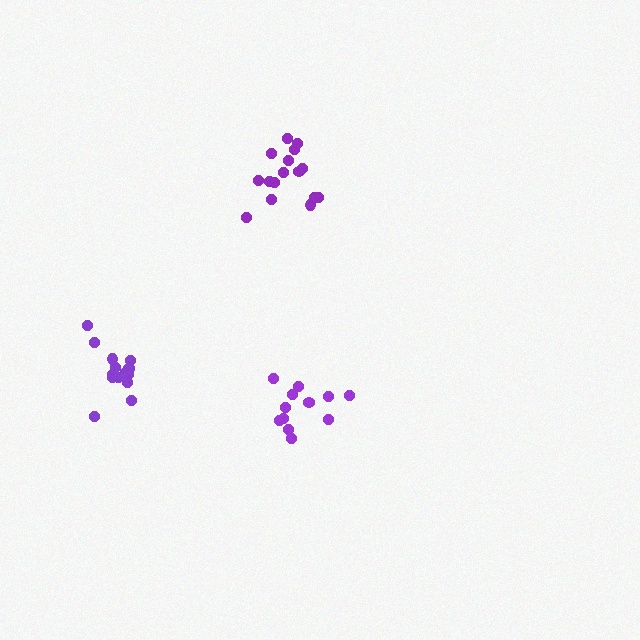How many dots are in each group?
Group 1: 16 dots, Group 2: 12 dots, Group 3: 14 dots (42 total).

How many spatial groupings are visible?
There are 3 spatial groupings.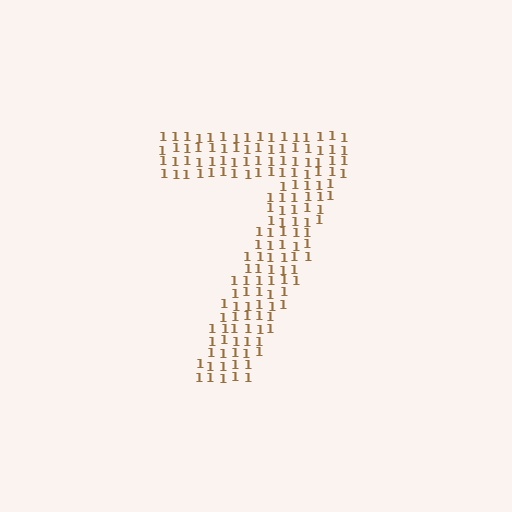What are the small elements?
The small elements are digit 1's.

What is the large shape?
The large shape is the digit 7.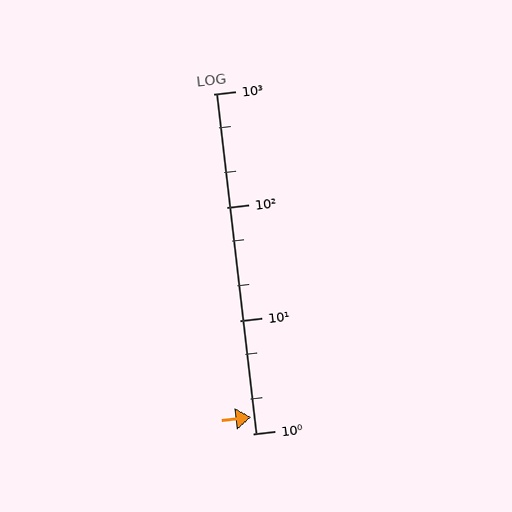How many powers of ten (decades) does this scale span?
The scale spans 3 decades, from 1 to 1000.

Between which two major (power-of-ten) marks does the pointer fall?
The pointer is between 1 and 10.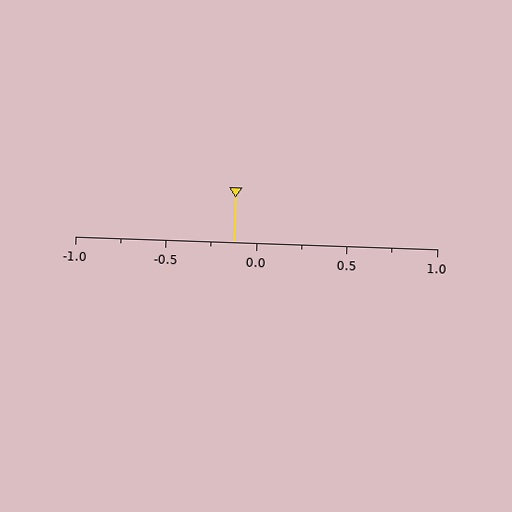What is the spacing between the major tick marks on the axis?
The major ticks are spaced 0.5 apart.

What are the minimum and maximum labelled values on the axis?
The axis runs from -1.0 to 1.0.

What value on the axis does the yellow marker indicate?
The marker indicates approximately -0.12.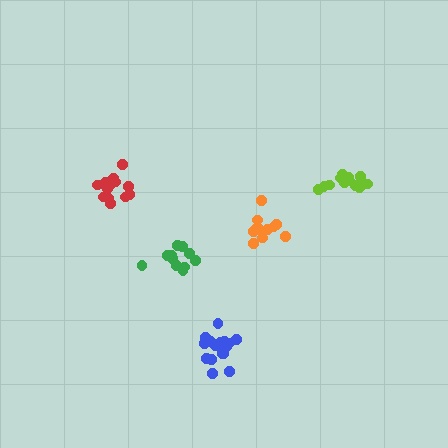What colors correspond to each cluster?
The clusters are colored: blue, red, lime, green, orange.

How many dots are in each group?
Group 1: 17 dots, Group 2: 14 dots, Group 3: 12 dots, Group 4: 11 dots, Group 5: 11 dots (65 total).